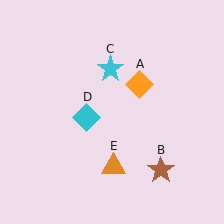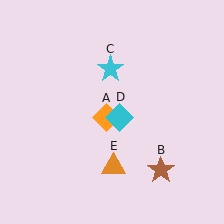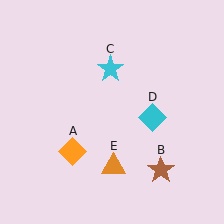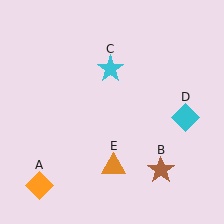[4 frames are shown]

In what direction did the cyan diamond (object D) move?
The cyan diamond (object D) moved right.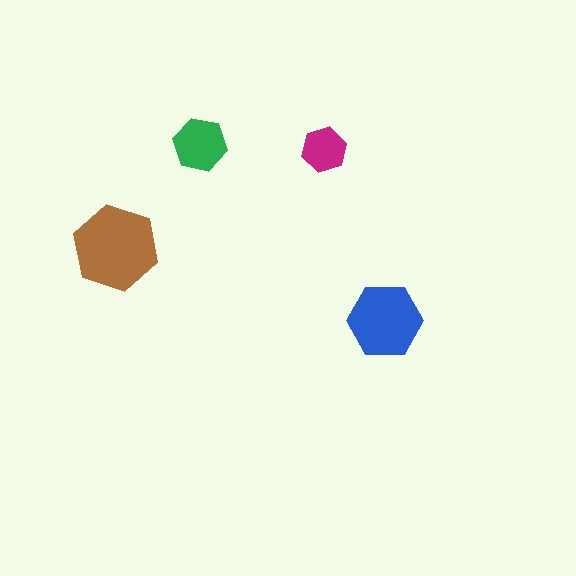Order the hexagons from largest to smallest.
the brown one, the blue one, the green one, the magenta one.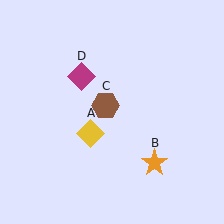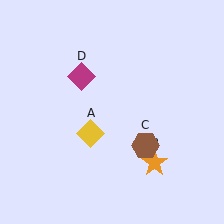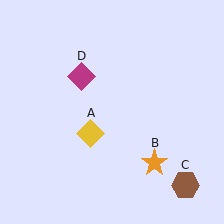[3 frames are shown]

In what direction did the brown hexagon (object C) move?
The brown hexagon (object C) moved down and to the right.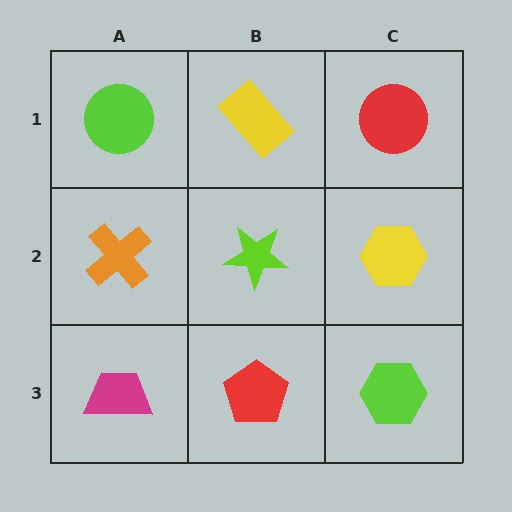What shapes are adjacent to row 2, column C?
A red circle (row 1, column C), a lime hexagon (row 3, column C), a lime star (row 2, column B).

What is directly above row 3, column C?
A yellow hexagon.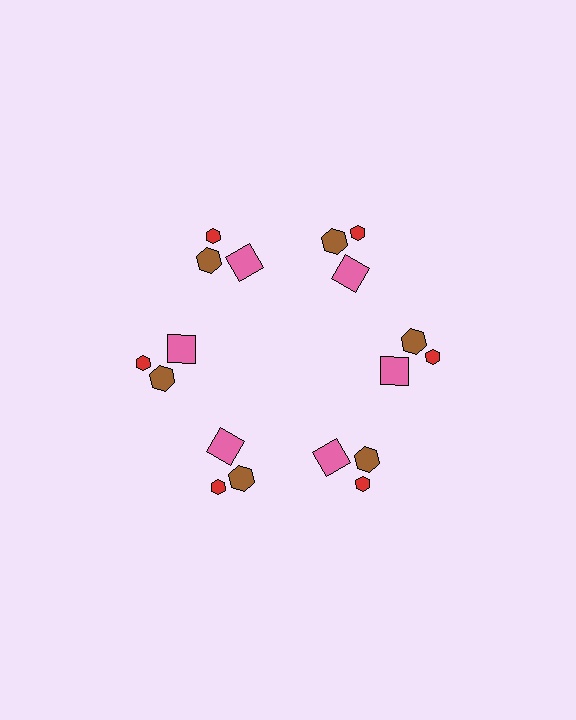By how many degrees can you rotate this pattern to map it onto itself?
The pattern maps onto itself every 60 degrees of rotation.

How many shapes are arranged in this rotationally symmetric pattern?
There are 18 shapes, arranged in 6 groups of 3.